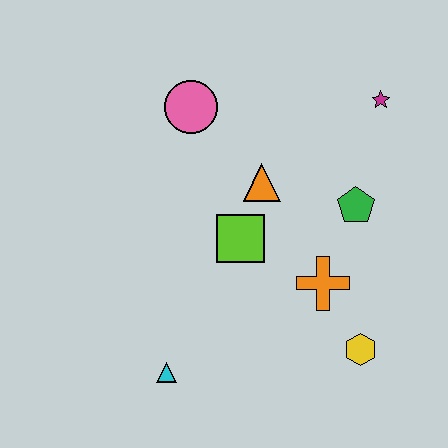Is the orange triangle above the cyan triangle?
Yes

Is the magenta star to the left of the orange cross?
No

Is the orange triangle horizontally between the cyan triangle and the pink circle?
No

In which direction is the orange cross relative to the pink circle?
The orange cross is below the pink circle.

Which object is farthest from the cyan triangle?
The magenta star is farthest from the cyan triangle.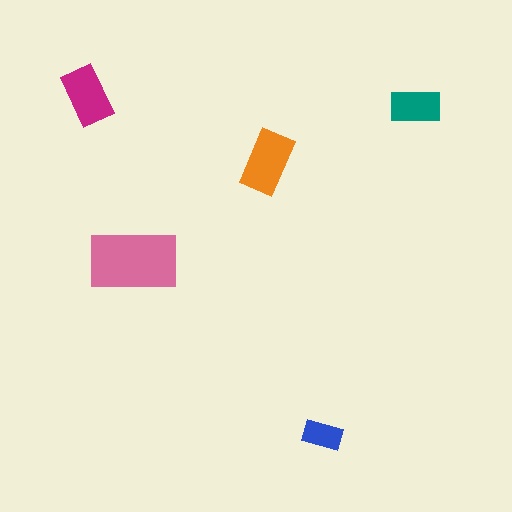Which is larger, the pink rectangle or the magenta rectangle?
The pink one.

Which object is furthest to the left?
The magenta rectangle is leftmost.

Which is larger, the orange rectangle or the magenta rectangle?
The orange one.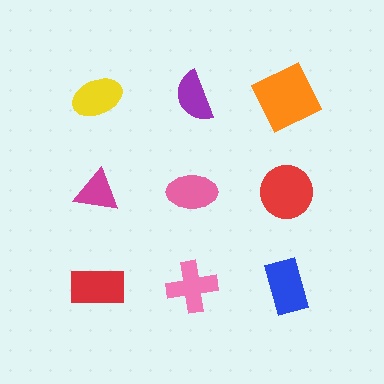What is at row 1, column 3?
An orange square.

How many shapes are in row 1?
3 shapes.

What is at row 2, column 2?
A pink ellipse.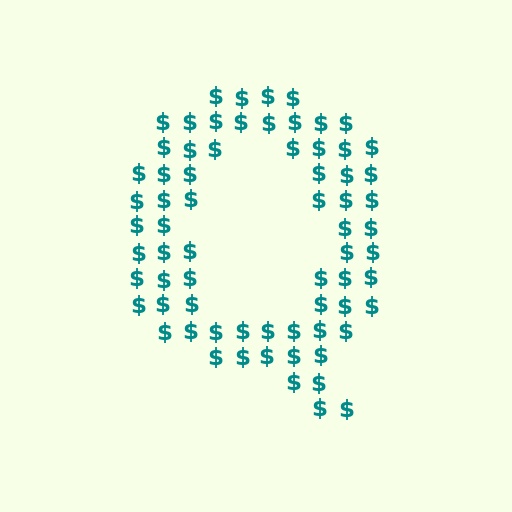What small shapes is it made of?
It is made of small dollar signs.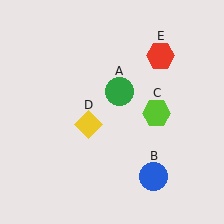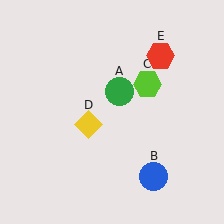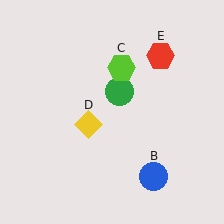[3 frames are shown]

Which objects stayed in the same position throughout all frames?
Green circle (object A) and blue circle (object B) and yellow diamond (object D) and red hexagon (object E) remained stationary.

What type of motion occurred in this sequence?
The lime hexagon (object C) rotated counterclockwise around the center of the scene.